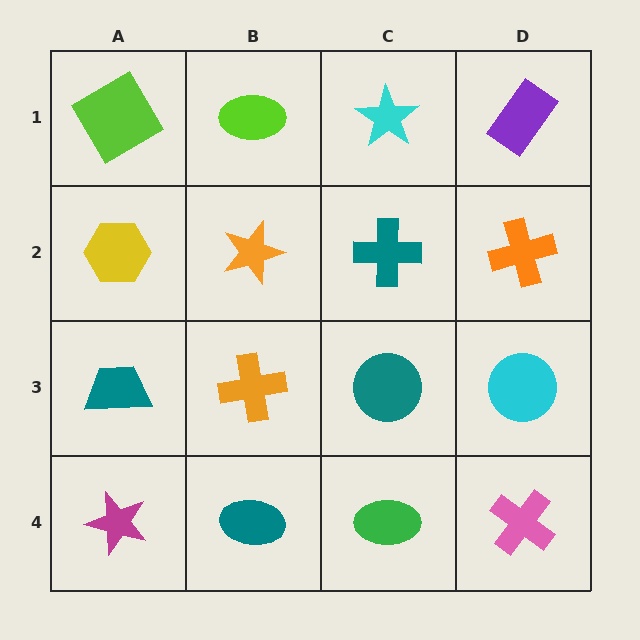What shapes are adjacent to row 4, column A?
A teal trapezoid (row 3, column A), a teal ellipse (row 4, column B).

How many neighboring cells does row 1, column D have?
2.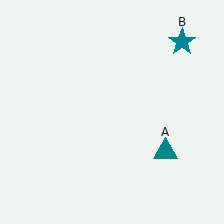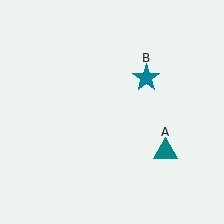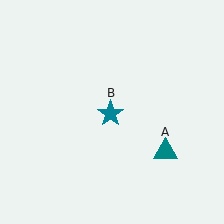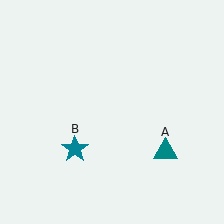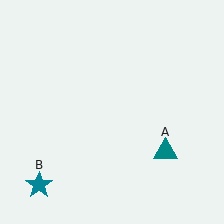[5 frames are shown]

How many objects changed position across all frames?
1 object changed position: teal star (object B).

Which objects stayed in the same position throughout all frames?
Teal triangle (object A) remained stationary.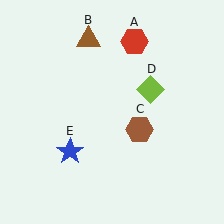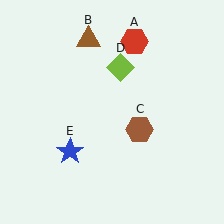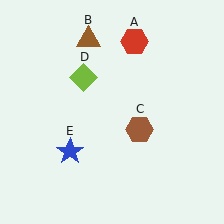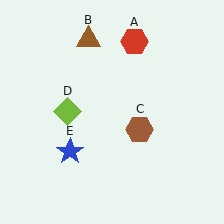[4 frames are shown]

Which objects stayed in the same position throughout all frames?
Red hexagon (object A) and brown triangle (object B) and brown hexagon (object C) and blue star (object E) remained stationary.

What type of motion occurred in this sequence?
The lime diamond (object D) rotated counterclockwise around the center of the scene.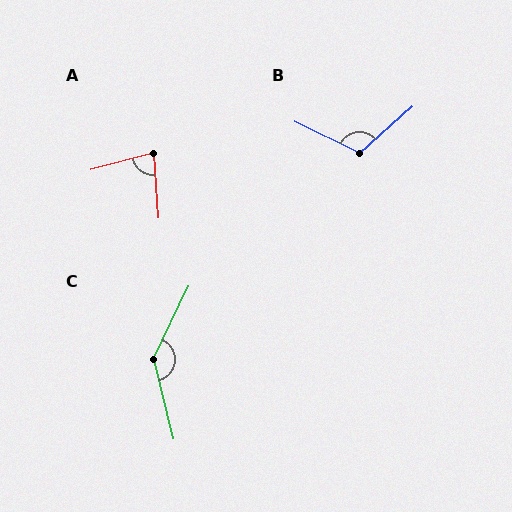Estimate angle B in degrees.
Approximately 112 degrees.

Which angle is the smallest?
A, at approximately 79 degrees.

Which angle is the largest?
C, at approximately 141 degrees.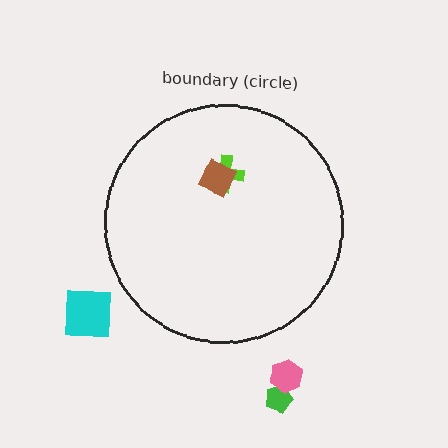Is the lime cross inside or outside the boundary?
Inside.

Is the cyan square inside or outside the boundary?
Outside.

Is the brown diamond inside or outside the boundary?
Inside.